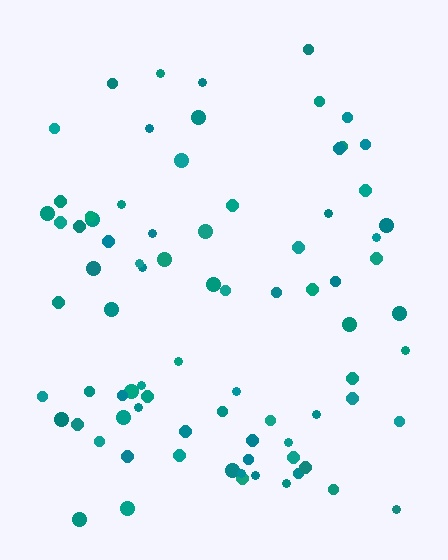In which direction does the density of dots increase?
From top to bottom, with the bottom side densest.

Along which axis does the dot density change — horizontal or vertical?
Vertical.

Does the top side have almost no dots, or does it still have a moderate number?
Still a moderate number, just noticeably fewer than the bottom.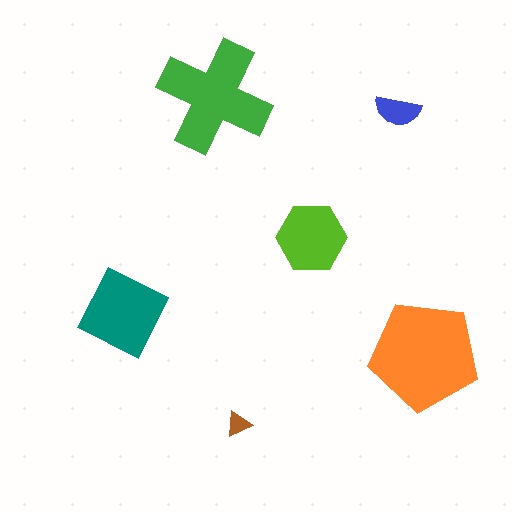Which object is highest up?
The green cross is topmost.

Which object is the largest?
The orange pentagon.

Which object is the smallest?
The brown triangle.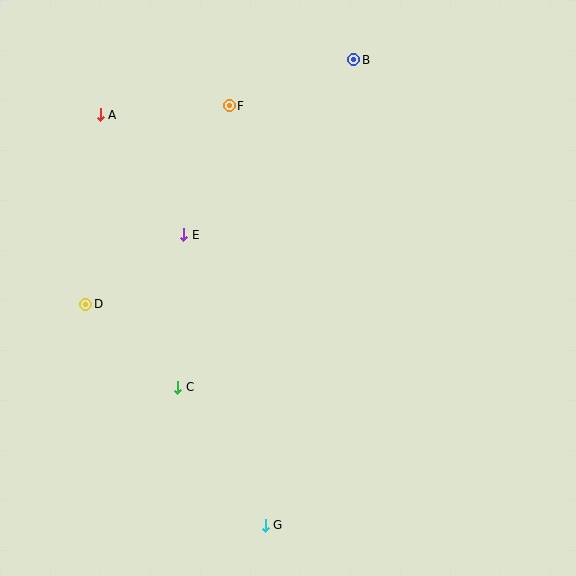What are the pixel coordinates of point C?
Point C is at (178, 387).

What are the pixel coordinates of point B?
Point B is at (354, 60).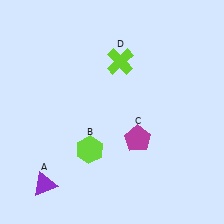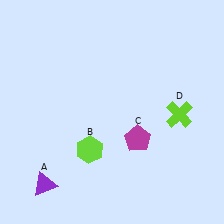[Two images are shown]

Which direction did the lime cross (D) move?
The lime cross (D) moved right.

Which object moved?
The lime cross (D) moved right.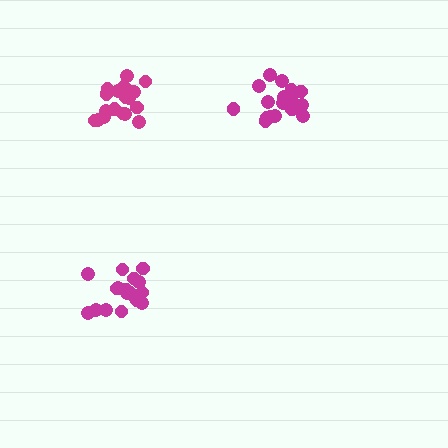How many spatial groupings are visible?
There are 3 spatial groupings.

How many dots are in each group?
Group 1: 20 dots, Group 2: 18 dots, Group 3: 19 dots (57 total).